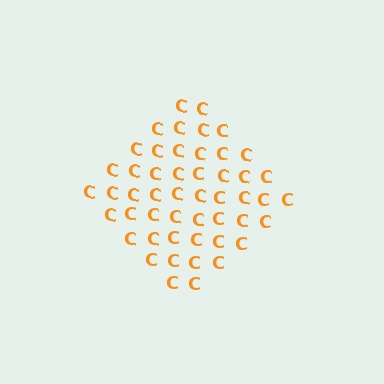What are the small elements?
The small elements are letter C's.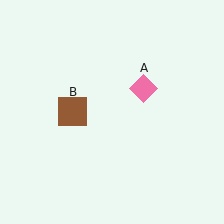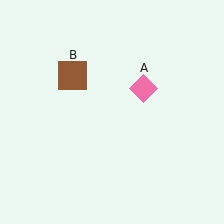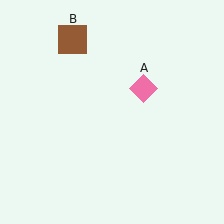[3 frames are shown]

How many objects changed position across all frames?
1 object changed position: brown square (object B).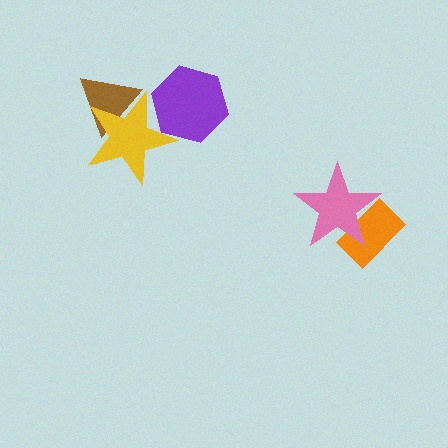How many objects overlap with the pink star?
1 object overlaps with the pink star.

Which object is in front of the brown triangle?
The yellow star is in front of the brown triangle.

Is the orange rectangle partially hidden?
Yes, it is partially covered by another shape.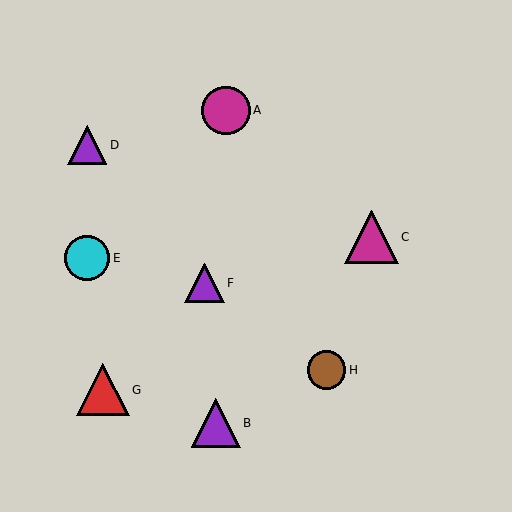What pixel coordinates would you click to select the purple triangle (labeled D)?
Click at (87, 145) to select the purple triangle D.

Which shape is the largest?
The magenta triangle (labeled C) is the largest.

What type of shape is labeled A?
Shape A is a magenta circle.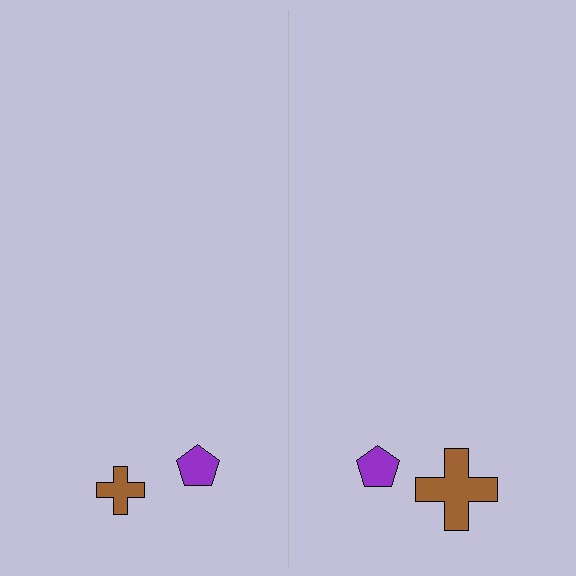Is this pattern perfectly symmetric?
No, the pattern is not perfectly symmetric. The brown cross on the right side has a different size than its mirror counterpart.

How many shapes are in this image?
There are 4 shapes in this image.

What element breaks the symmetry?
The brown cross on the right side has a different size than its mirror counterpart.